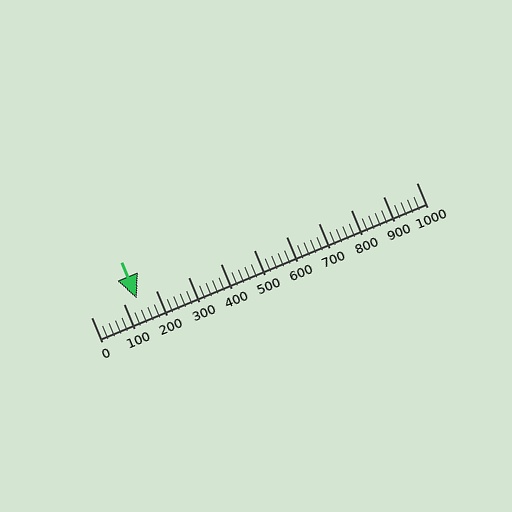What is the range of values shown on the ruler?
The ruler shows values from 0 to 1000.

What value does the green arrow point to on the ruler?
The green arrow points to approximately 140.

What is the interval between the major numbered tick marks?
The major tick marks are spaced 100 units apart.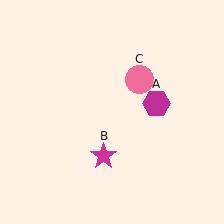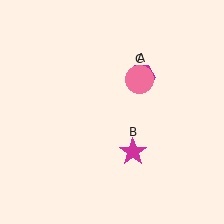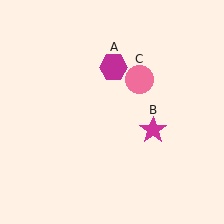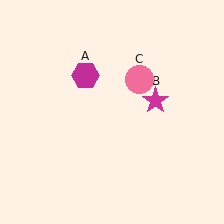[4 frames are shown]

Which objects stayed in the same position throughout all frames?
Pink circle (object C) remained stationary.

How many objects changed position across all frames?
2 objects changed position: magenta hexagon (object A), magenta star (object B).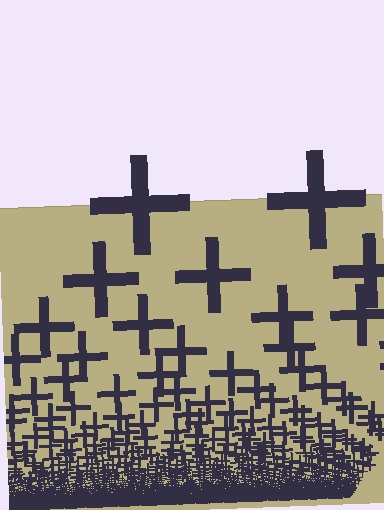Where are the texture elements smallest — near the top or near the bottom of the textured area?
Near the bottom.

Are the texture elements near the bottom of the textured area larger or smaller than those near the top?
Smaller. The gradient is inverted — elements near the bottom are smaller and denser.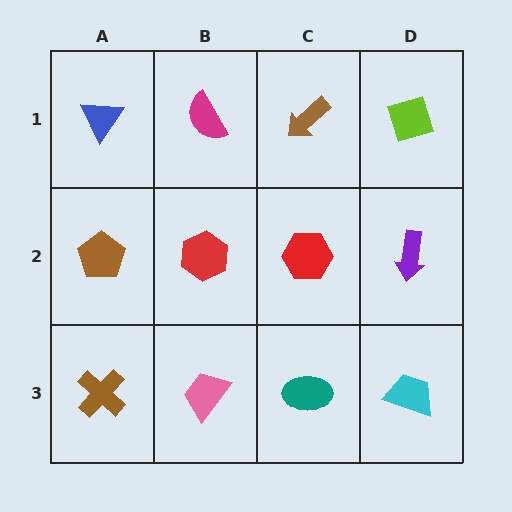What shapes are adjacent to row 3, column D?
A purple arrow (row 2, column D), a teal ellipse (row 3, column C).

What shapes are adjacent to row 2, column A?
A blue triangle (row 1, column A), a brown cross (row 3, column A), a red hexagon (row 2, column B).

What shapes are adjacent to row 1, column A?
A brown pentagon (row 2, column A), a magenta semicircle (row 1, column B).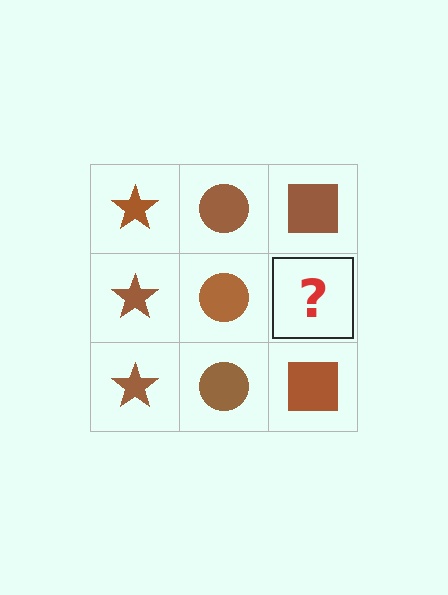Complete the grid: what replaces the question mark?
The question mark should be replaced with a brown square.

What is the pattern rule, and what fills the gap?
The rule is that each column has a consistent shape. The gap should be filled with a brown square.